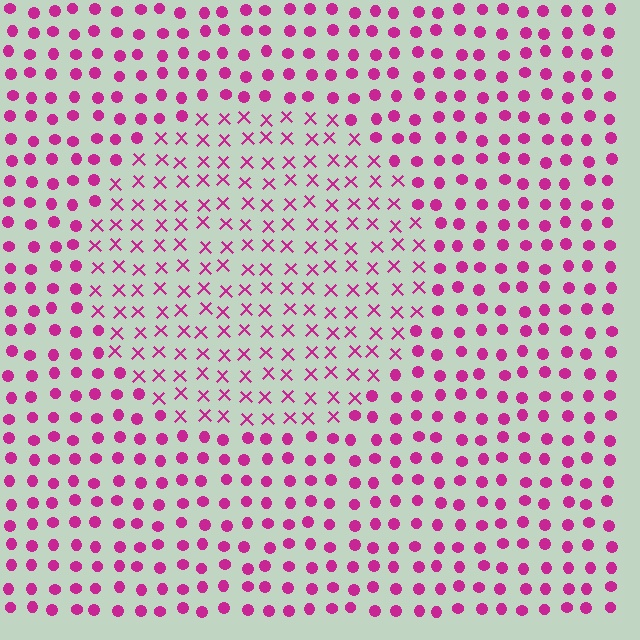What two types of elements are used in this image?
The image uses X marks inside the circle region and circles outside it.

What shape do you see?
I see a circle.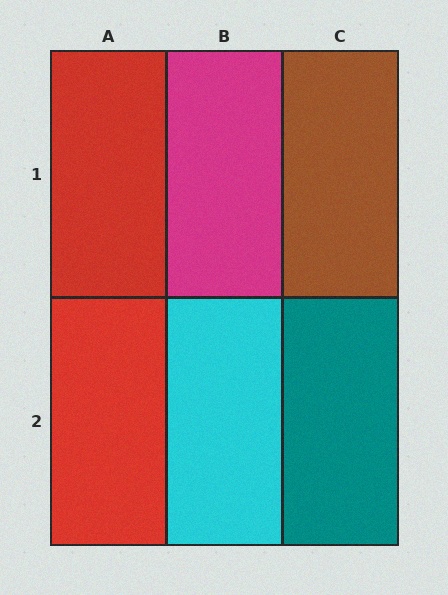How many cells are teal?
1 cell is teal.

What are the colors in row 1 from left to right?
Red, magenta, brown.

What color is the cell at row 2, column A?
Red.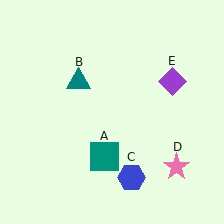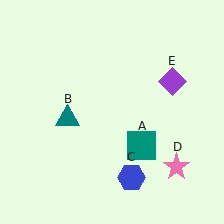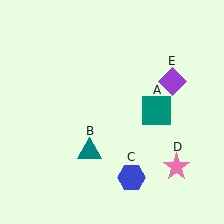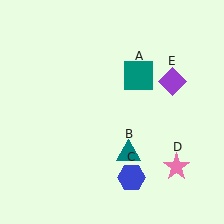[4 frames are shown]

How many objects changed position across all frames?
2 objects changed position: teal square (object A), teal triangle (object B).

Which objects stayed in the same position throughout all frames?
Blue hexagon (object C) and pink star (object D) and purple diamond (object E) remained stationary.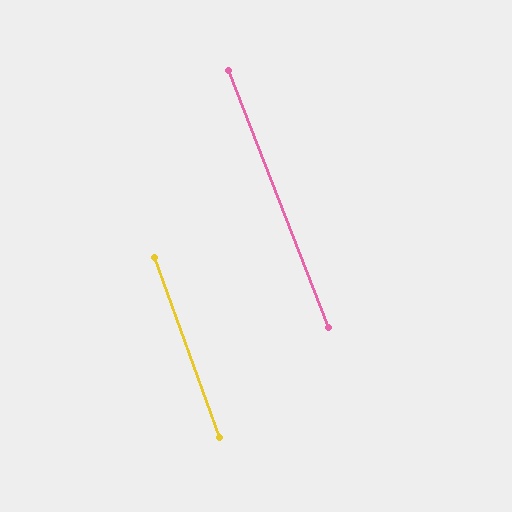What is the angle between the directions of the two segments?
Approximately 1 degree.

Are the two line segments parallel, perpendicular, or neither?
Parallel — their directions differ by only 1.2°.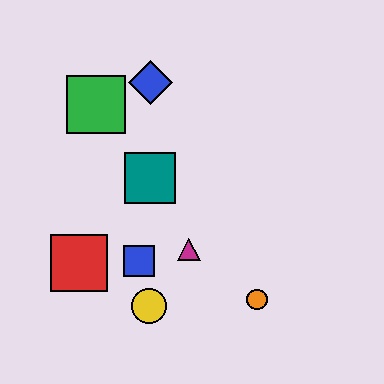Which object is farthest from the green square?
The orange circle is farthest from the green square.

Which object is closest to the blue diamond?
The green square is closest to the blue diamond.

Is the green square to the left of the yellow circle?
Yes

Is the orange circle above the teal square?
No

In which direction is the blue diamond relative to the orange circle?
The blue diamond is above the orange circle.